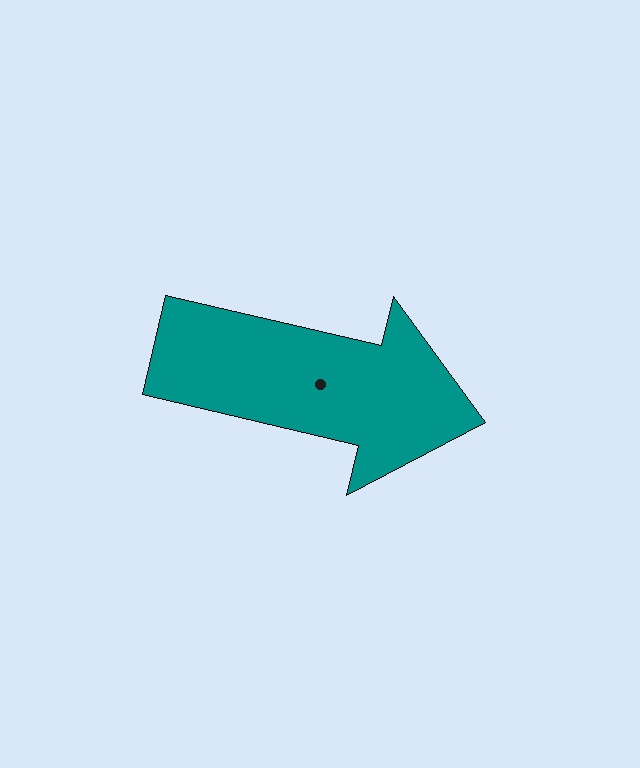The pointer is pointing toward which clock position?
Roughly 3 o'clock.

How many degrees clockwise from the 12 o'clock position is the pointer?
Approximately 103 degrees.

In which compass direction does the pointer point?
East.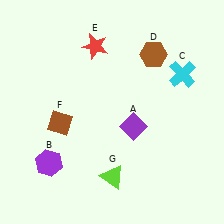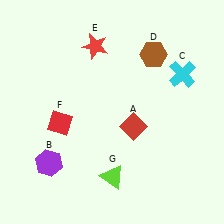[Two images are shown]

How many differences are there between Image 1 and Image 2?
There are 2 differences between the two images.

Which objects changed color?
A changed from purple to red. F changed from brown to red.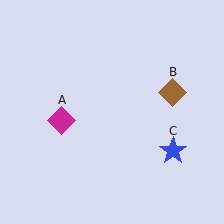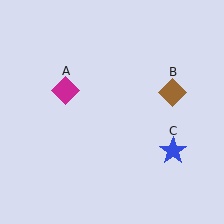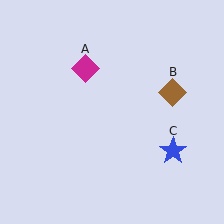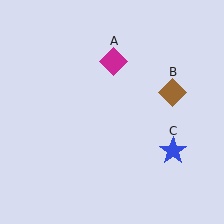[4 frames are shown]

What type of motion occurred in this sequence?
The magenta diamond (object A) rotated clockwise around the center of the scene.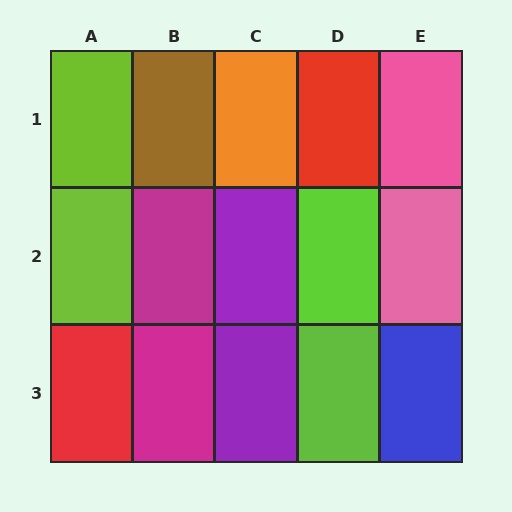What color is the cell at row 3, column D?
Lime.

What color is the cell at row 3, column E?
Blue.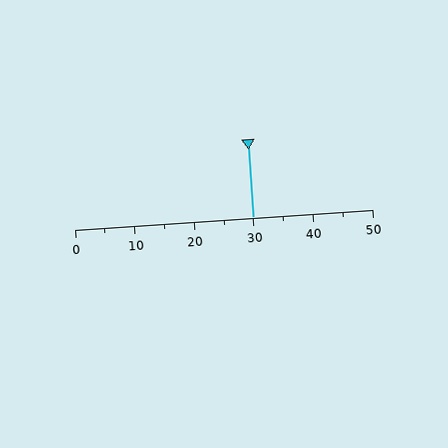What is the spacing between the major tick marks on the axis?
The major ticks are spaced 10 apart.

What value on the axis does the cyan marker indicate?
The marker indicates approximately 30.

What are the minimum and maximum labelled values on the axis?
The axis runs from 0 to 50.